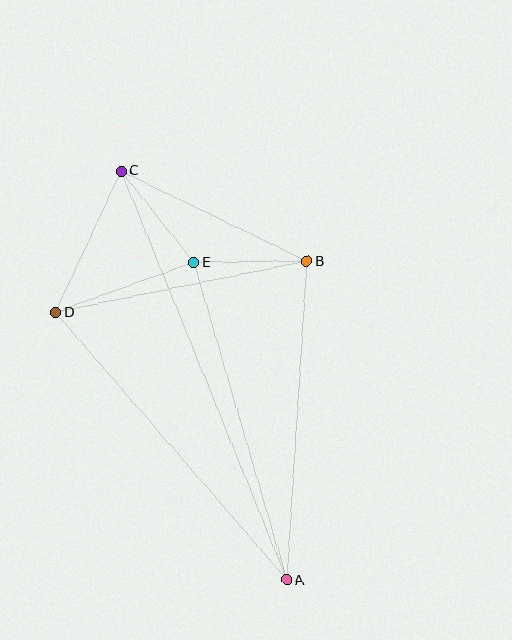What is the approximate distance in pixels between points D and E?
The distance between D and E is approximately 147 pixels.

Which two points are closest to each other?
Points B and E are closest to each other.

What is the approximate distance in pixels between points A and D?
The distance between A and D is approximately 354 pixels.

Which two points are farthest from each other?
Points A and C are farthest from each other.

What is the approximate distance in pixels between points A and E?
The distance between A and E is approximately 331 pixels.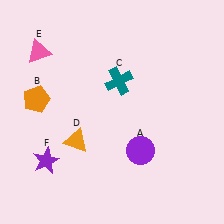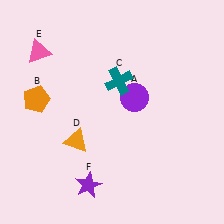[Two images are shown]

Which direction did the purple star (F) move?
The purple star (F) moved right.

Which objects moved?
The objects that moved are: the purple circle (A), the purple star (F).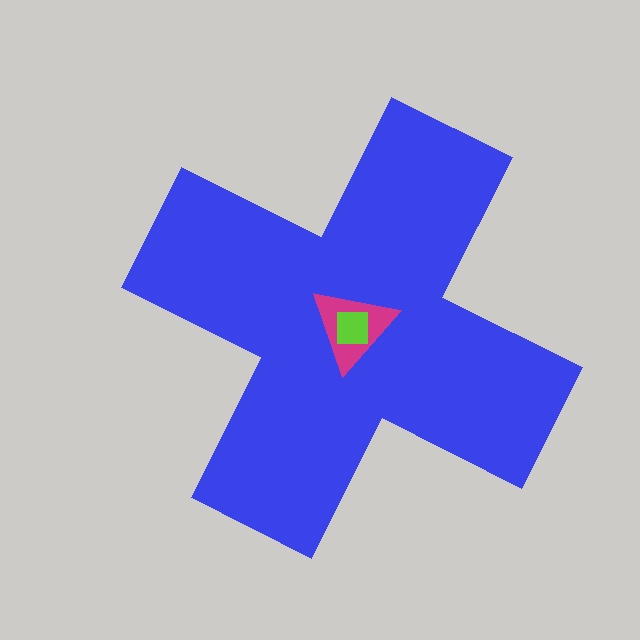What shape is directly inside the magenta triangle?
The lime square.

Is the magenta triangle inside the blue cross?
Yes.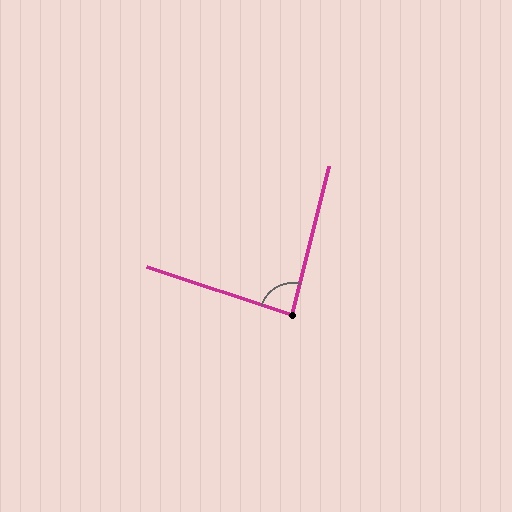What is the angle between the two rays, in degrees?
Approximately 86 degrees.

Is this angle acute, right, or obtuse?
It is approximately a right angle.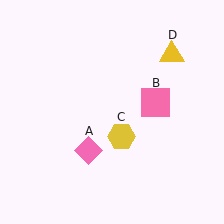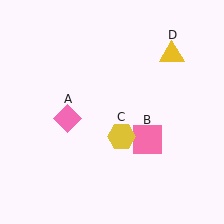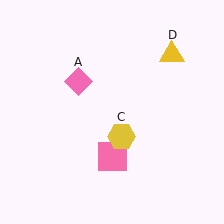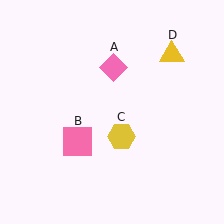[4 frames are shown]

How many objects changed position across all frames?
2 objects changed position: pink diamond (object A), pink square (object B).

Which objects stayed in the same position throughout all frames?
Yellow hexagon (object C) and yellow triangle (object D) remained stationary.